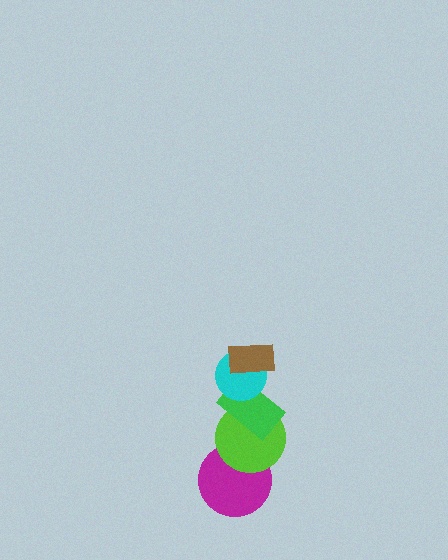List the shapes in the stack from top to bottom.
From top to bottom: the brown rectangle, the cyan circle, the green rectangle, the lime circle, the magenta circle.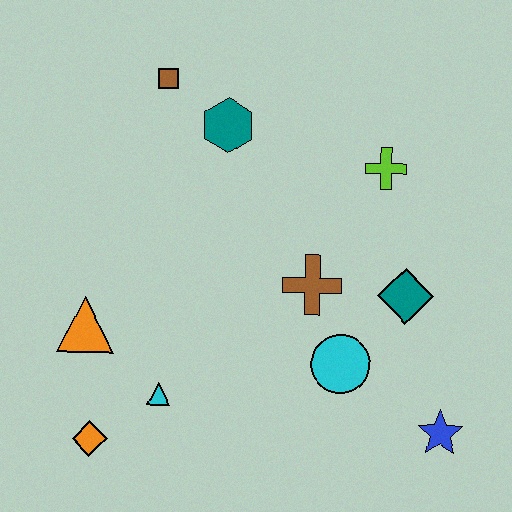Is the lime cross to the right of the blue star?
No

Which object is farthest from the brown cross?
The orange diamond is farthest from the brown cross.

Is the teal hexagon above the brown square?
No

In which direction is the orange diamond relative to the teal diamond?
The orange diamond is to the left of the teal diamond.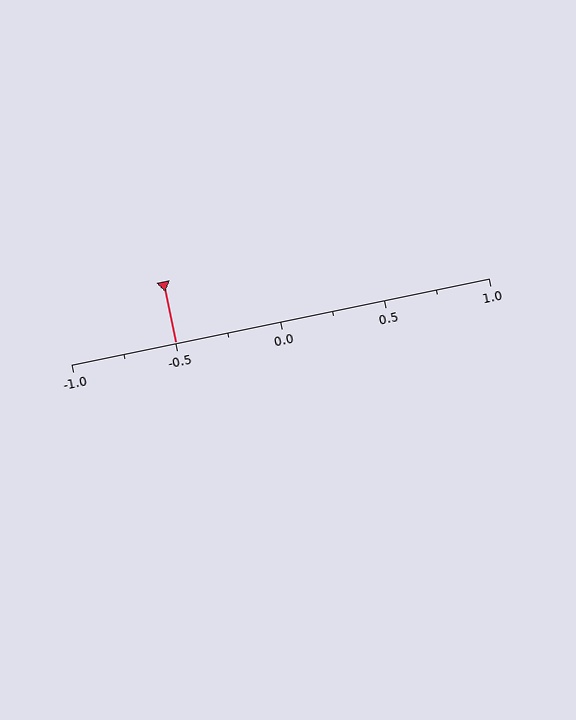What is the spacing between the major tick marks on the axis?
The major ticks are spaced 0.5 apart.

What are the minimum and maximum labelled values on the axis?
The axis runs from -1.0 to 1.0.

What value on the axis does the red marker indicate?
The marker indicates approximately -0.5.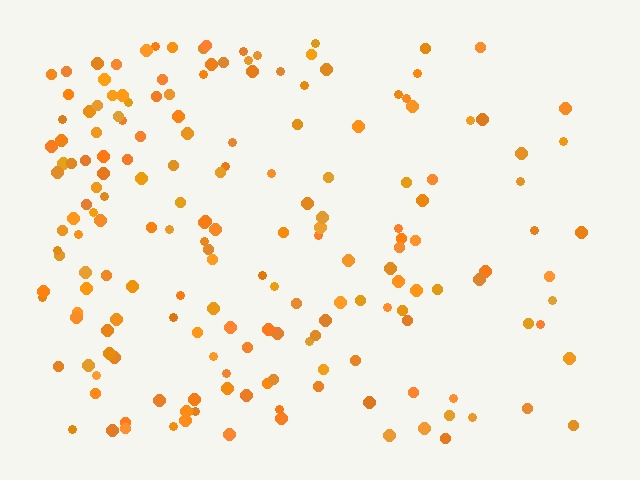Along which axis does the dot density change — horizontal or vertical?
Horizontal.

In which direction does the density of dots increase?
From right to left, with the left side densest.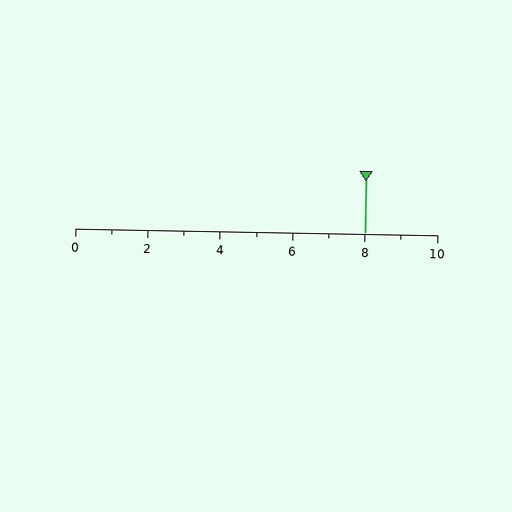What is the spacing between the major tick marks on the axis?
The major ticks are spaced 2 apart.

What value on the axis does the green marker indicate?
The marker indicates approximately 8.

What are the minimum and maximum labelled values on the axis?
The axis runs from 0 to 10.